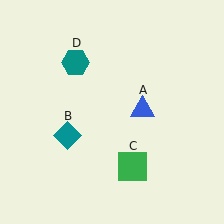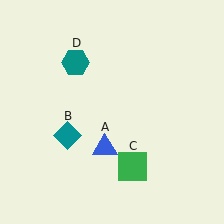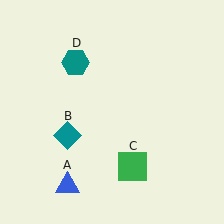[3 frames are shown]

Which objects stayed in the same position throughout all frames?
Teal diamond (object B) and green square (object C) and teal hexagon (object D) remained stationary.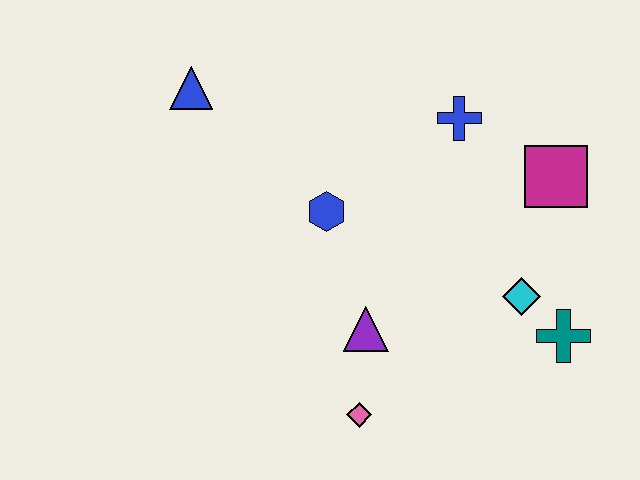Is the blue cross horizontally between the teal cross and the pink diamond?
Yes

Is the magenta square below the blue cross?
Yes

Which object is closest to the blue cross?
The magenta square is closest to the blue cross.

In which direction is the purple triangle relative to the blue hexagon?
The purple triangle is below the blue hexagon.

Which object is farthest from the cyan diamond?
The blue triangle is farthest from the cyan diamond.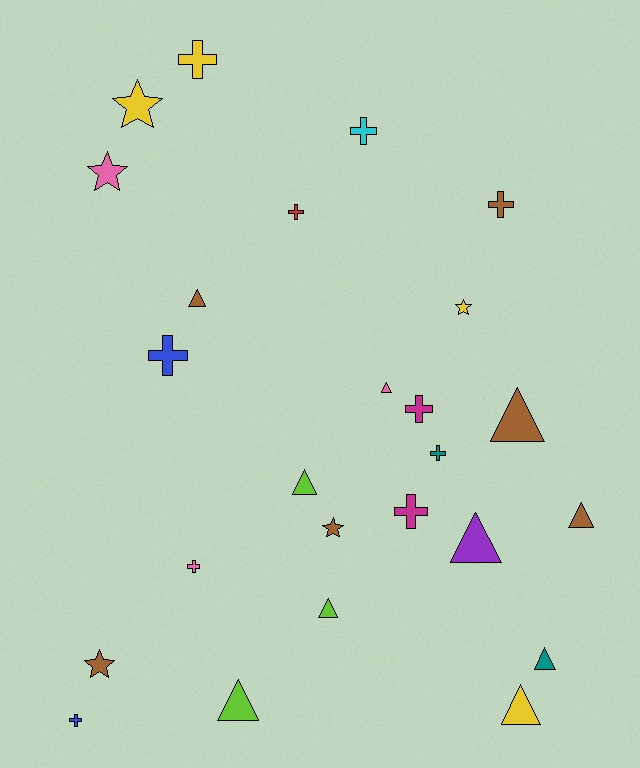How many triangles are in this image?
There are 10 triangles.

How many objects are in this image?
There are 25 objects.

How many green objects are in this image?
There are no green objects.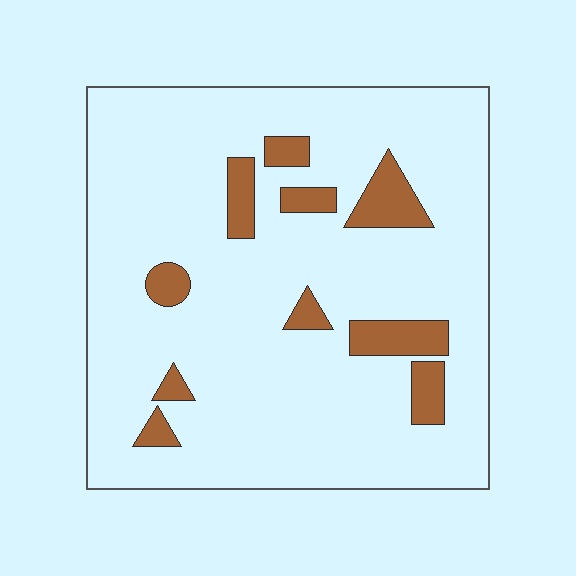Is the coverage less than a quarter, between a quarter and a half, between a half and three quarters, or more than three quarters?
Less than a quarter.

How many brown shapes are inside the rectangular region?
10.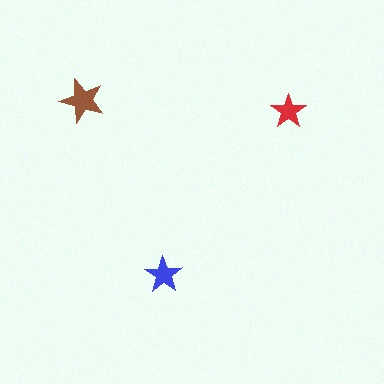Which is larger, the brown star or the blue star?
The brown one.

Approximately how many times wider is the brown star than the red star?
About 1.5 times wider.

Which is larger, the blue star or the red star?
The blue one.